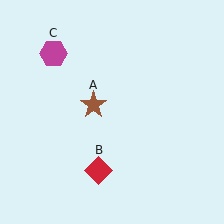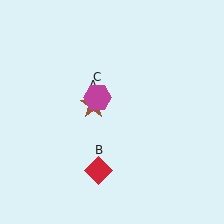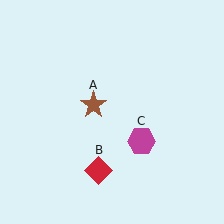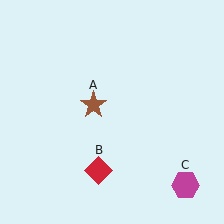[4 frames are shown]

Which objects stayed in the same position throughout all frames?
Brown star (object A) and red diamond (object B) remained stationary.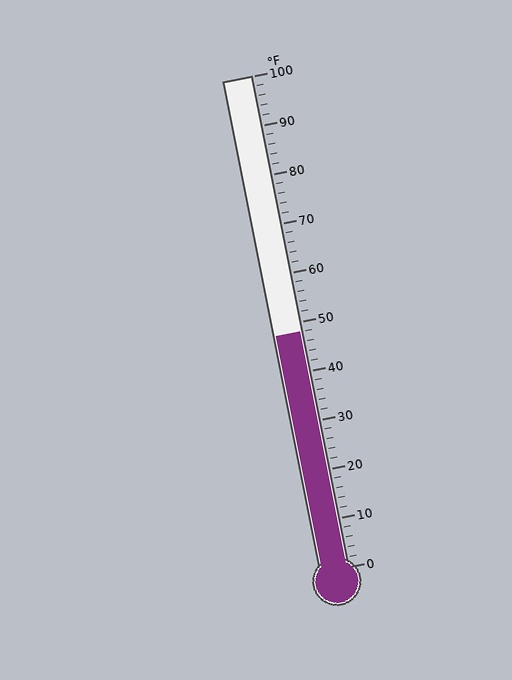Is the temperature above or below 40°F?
The temperature is above 40°F.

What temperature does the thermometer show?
The thermometer shows approximately 48°F.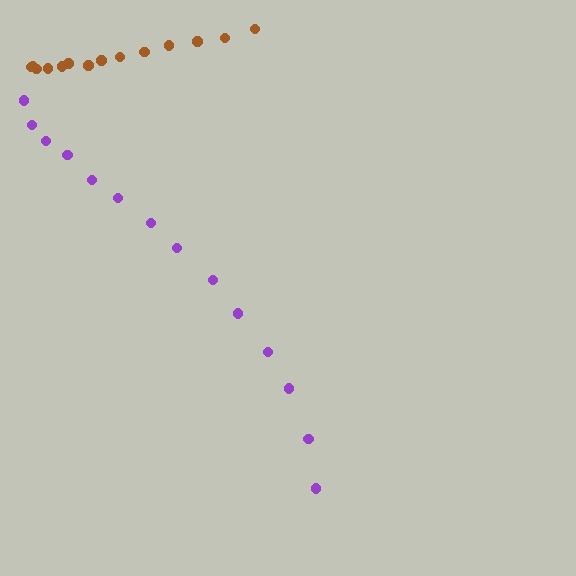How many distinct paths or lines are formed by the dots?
There are 2 distinct paths.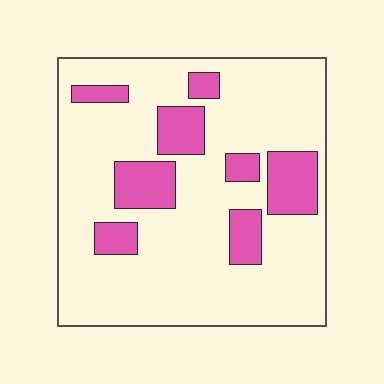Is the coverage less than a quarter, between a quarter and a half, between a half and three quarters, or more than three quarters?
Less than a quarter.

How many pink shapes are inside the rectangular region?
8.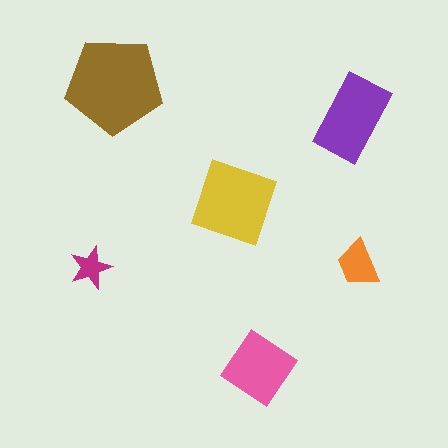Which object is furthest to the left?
The magenta star is leftmost.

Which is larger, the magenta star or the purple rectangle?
The purple rectangle.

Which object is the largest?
The brown pentagon.